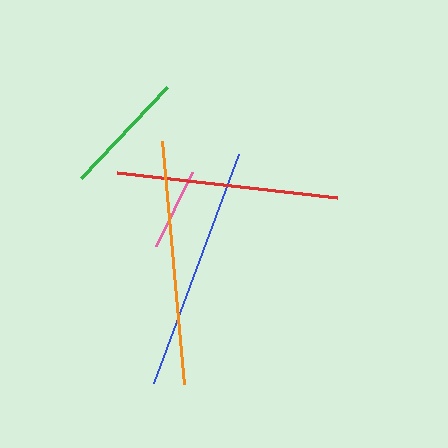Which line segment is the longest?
The blue line is the longest at approximately 245 pixels.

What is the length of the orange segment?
The orange segment is approximately 244 pixels long.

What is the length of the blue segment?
The blue segment is approximately 245 pixels long.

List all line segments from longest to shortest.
From longest to shortest: blue, orange, red, green, pink.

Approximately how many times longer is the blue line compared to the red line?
The blue line is approximately 1.1 times the length of the red line.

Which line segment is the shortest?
The pink line is the shortest at approximately 82 pixels.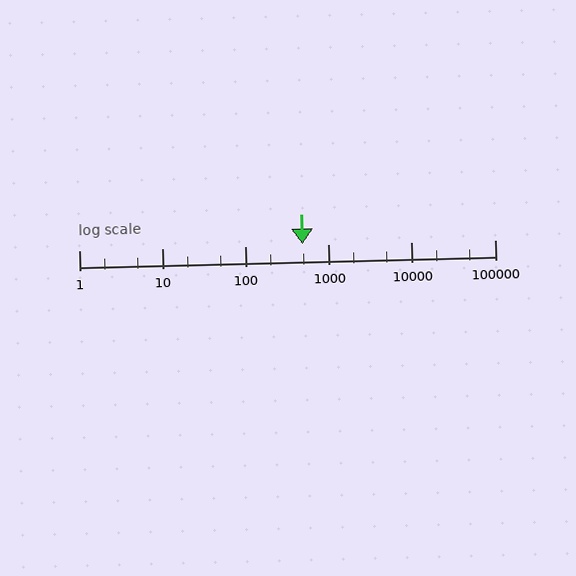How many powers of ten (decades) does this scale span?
The scale spans 5 decades, from 1 to 100000.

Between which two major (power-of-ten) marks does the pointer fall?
The pointer is between 100 and 1000.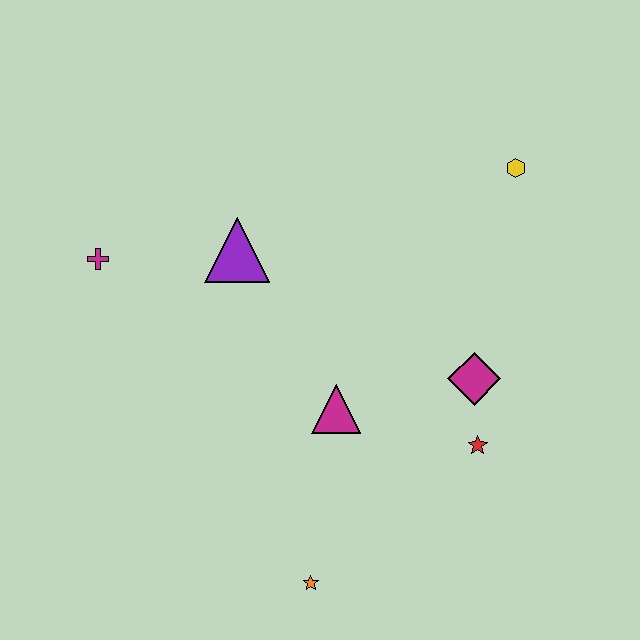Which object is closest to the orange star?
The magenta triangle is closest to the orange star.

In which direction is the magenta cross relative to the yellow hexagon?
The magenta cross is to the left of the yellow hexagon.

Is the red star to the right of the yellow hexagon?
No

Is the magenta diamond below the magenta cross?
Yes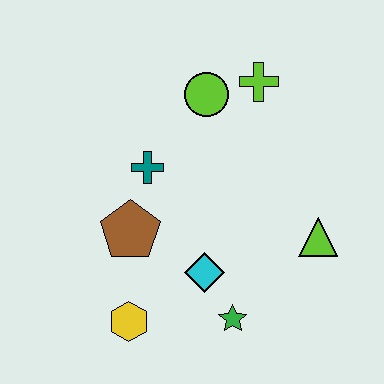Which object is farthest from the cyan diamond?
The lime cross is farthest from the cyan diamond.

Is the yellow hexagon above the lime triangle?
No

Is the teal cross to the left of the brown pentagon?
No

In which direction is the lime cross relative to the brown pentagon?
The lime cross is above the brown pentagon.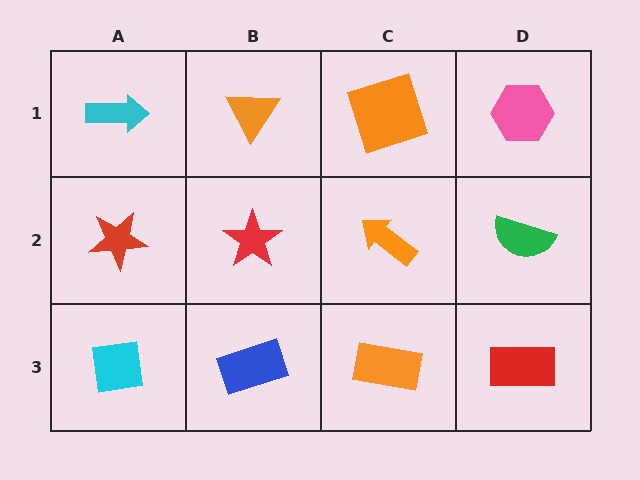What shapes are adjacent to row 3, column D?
A green semicircle (row 2, column D), an orange rectangle (row 3, column C).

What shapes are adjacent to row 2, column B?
An orange triangle (row 1, column B), a blue rectangle (row 3, column B), a red star (row 2, column A), an orange arrow (row 2, column C).